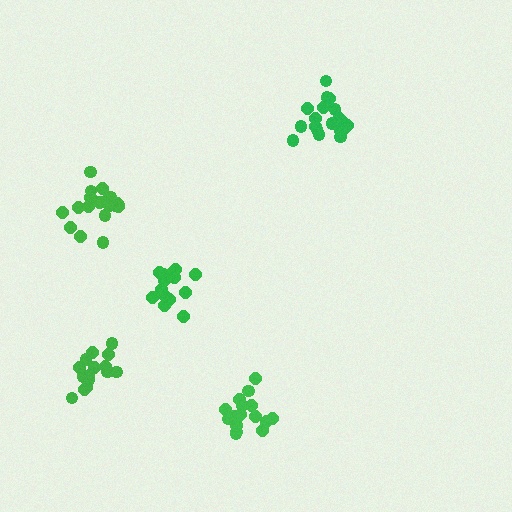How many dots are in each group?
Group 1: 19 dots, Group 2: 15 dots, Group 3: 19 dots, Group 4: 15 dots, Group 5: 17 dots (85 total).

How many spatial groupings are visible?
There are 5 spatial groupings.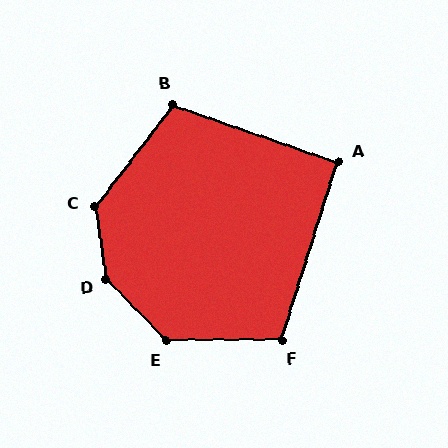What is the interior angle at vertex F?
Approximately 108 degrees (obtuse).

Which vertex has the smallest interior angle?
A, at approximately 92 degrees.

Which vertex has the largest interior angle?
D, at approximately 144 degrees.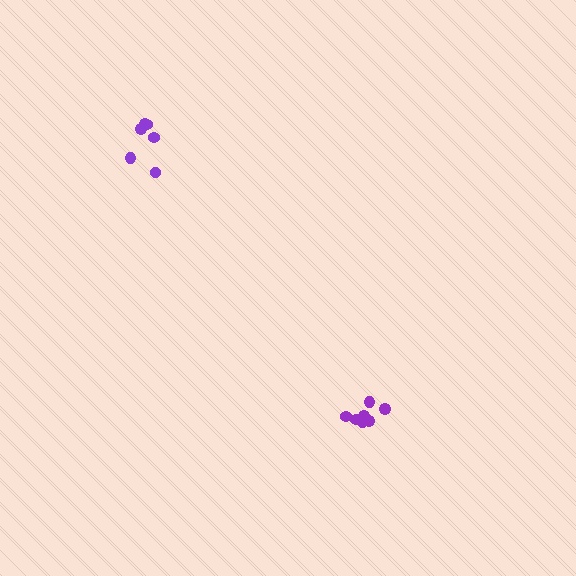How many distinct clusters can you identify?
There are 2 distinct clusters.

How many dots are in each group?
Group 1: 7 dots, Group 2: 6 dots (13 total).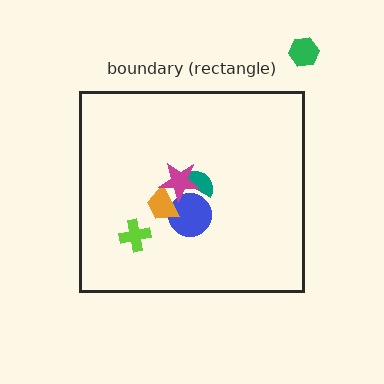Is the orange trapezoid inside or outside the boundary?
Inside.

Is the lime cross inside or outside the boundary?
Inside.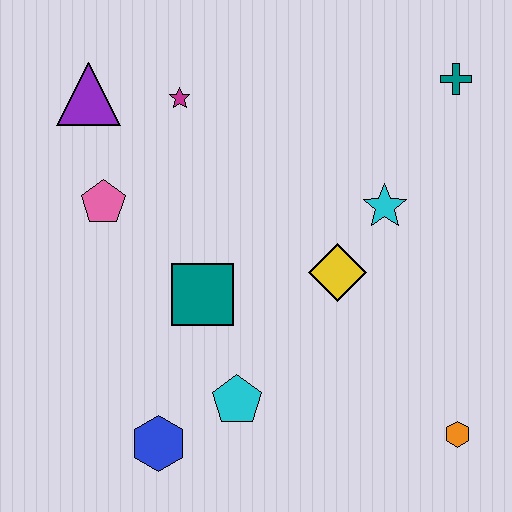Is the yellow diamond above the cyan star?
No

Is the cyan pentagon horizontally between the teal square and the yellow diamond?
Yes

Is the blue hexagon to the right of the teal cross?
No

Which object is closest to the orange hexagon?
The yellow diamond is closest to the orange hexagon.